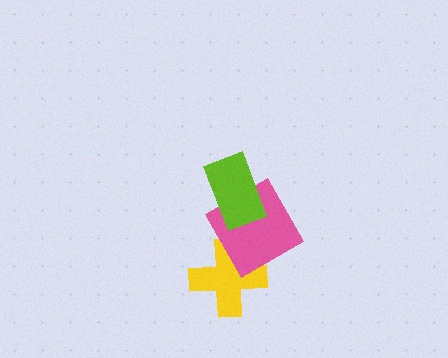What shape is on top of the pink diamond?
The lime rectangle is on top of the pink diamond.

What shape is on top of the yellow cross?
The pink diamond is on top of the yellow cross.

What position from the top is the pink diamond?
The pink diamond is 2nd from the top.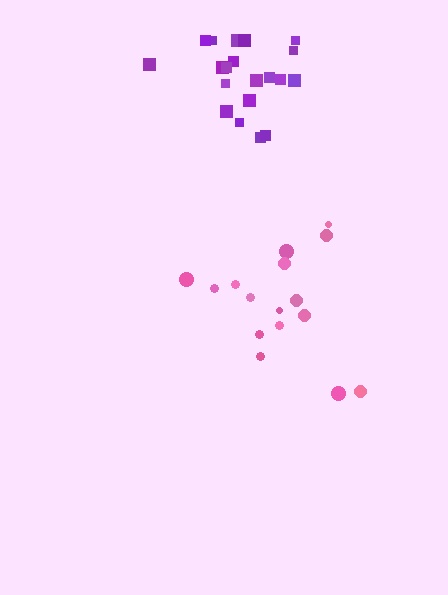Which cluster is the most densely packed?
Purple.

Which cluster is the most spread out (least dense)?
Pink.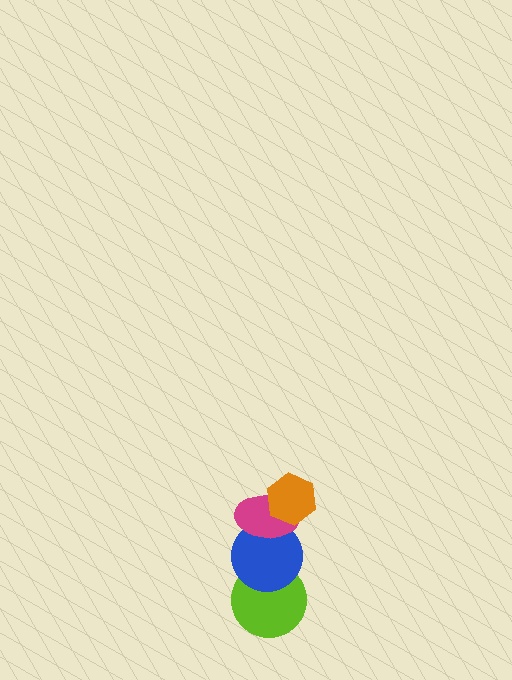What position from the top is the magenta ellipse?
The magenta ellipse is 2nd from the top.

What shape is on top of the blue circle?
The magenta ellipse is on top of the blue circle.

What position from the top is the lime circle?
The lime circle is 4th from the top.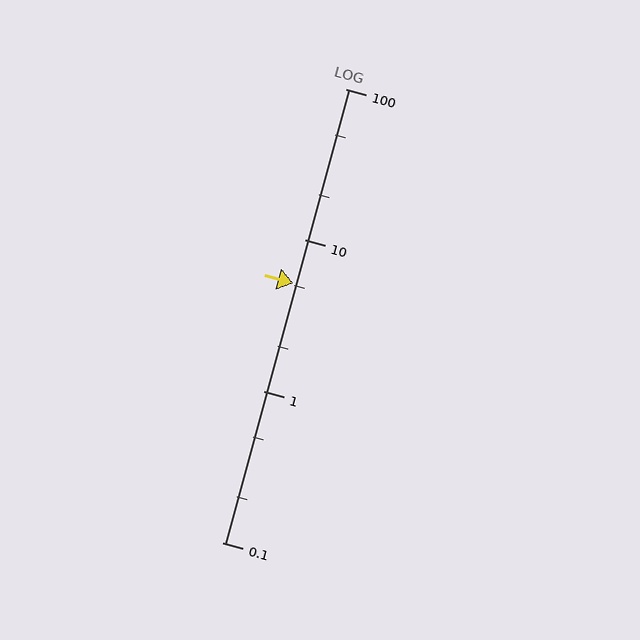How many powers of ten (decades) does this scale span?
The scale spans 3 decades, from 0.1 to 100.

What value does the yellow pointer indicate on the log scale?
The pointer indicates approximately 5.2.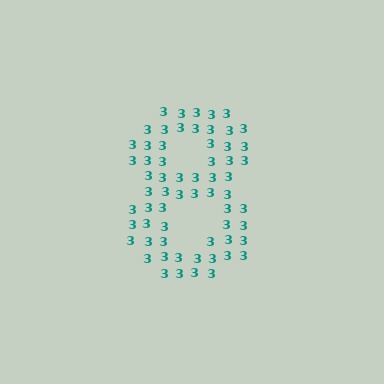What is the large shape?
The large shape is the digit 8.